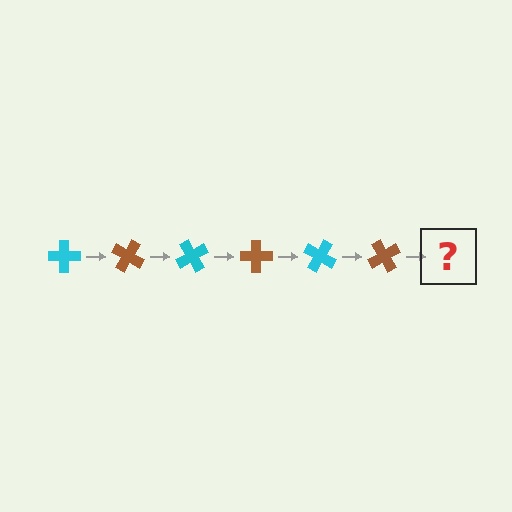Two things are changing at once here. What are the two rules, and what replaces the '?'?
The two rules are that it rotates 30 degrees each step and the color cycles through cyan and brown. The '?' should be a cyan cross, rotated 180 degrees from the start.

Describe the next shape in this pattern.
It should be a cyan cross, rotated 180 degrees from the start.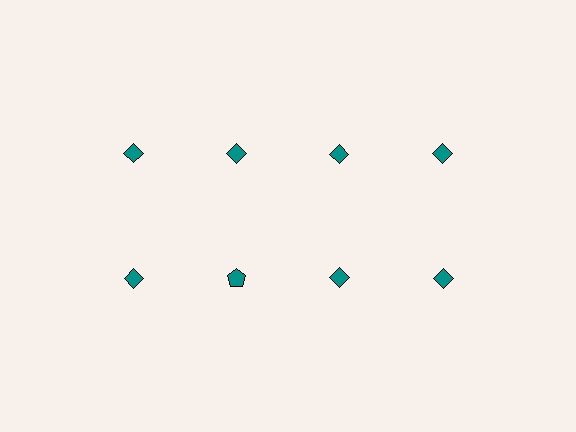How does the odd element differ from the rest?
It has a different shape: pentagon instead of diamond.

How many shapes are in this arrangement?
There are 8 shapes arranged in a grid pattern.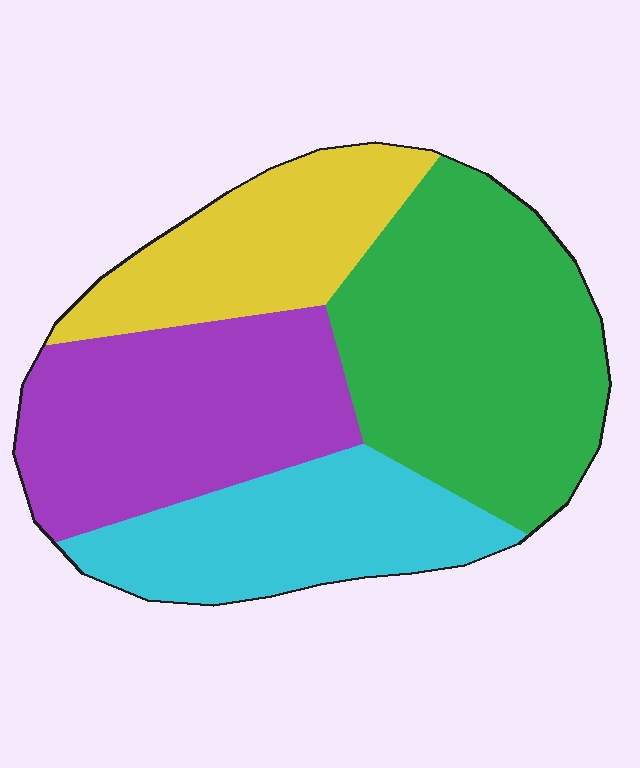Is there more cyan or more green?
Green.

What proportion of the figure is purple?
Purple covers around 25% of the figure.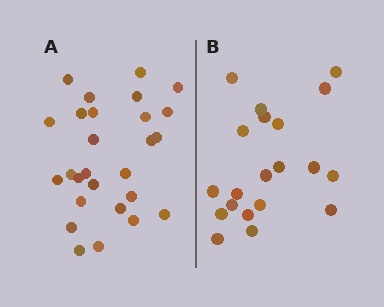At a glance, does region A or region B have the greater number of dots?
Region A (the left region) has more dots.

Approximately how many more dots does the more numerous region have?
Region A has roughly 8 or so more dots than region B.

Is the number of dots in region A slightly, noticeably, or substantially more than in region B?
Region A has noticeably more, but not dramatically so. The ratio is roughly 1.4 to 1.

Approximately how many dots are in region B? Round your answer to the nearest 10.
About 20 dots.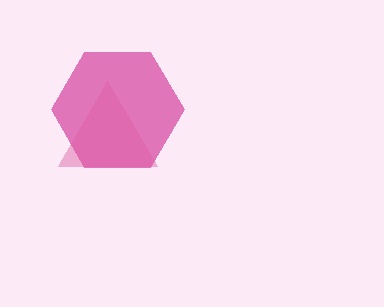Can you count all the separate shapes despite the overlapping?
Yes, there are 2 separate shapes.